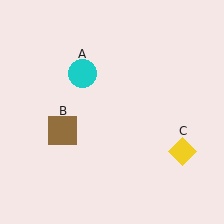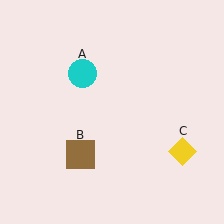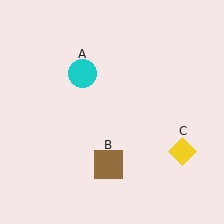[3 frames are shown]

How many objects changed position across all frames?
1 object changed position: brown square (object B).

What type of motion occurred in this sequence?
The brown square (object B) rotated counterclockwise around the center of the scene.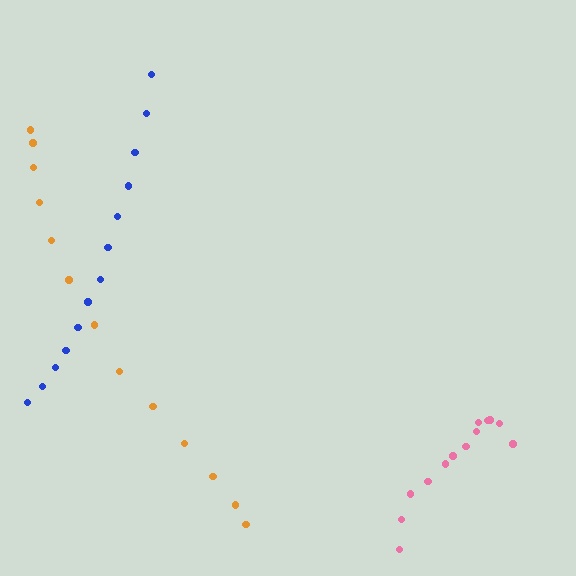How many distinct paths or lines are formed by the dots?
There are 3 distinct paths.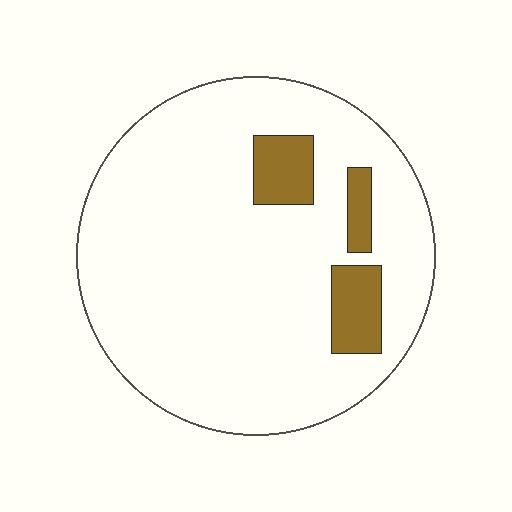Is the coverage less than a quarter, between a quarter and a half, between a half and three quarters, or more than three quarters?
Less than a quarter.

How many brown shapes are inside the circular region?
3.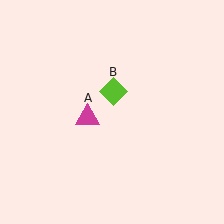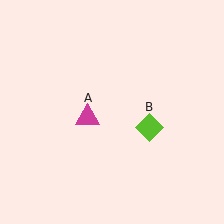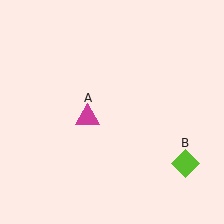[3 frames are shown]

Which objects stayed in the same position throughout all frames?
Magenta triangle (object A) remained stationary.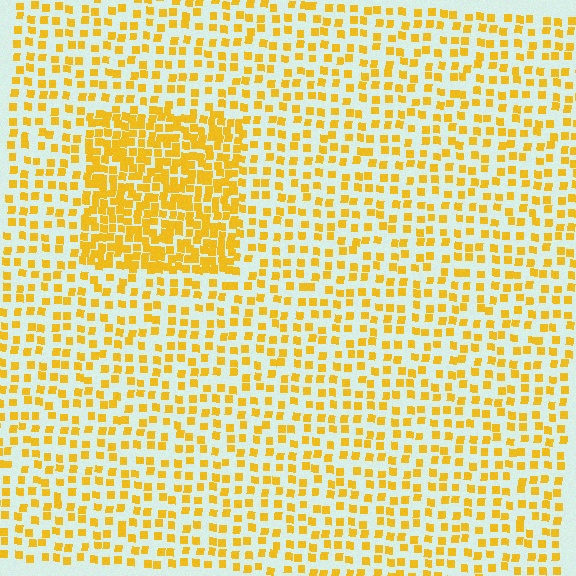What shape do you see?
I see a rectangle.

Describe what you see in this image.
The image contains small yellow elements arranged at two different densities. A rectangle-shaped region is visible where the elements are more densely packed than the surrounding area.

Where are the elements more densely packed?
The elements are more densely packed inside the rectangle boundary.